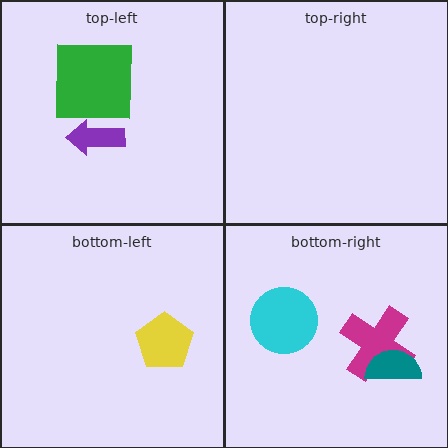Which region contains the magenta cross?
The bottom-right region.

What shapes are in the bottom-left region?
The yellow pentagon.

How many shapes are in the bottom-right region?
3.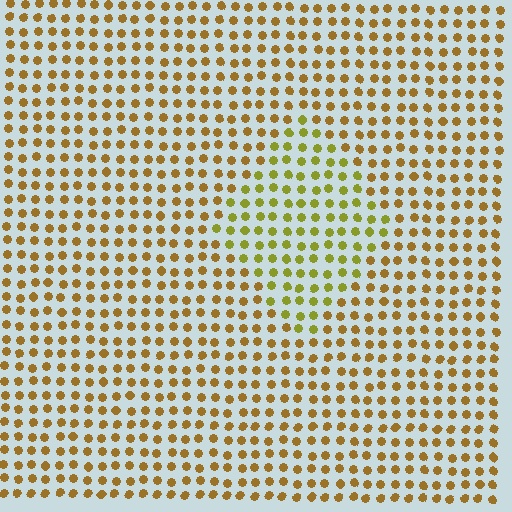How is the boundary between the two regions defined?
The boundary is defined purely by a slight shift in hue (about 30 degrees). Spacing, size, and orientation are identical on both sides.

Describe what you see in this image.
The image is filled with small brown elements in a uniform arrangement. A diamond-shaped region is visible where the elements are tinted to a slightly different hue, forming a subtle color boundary.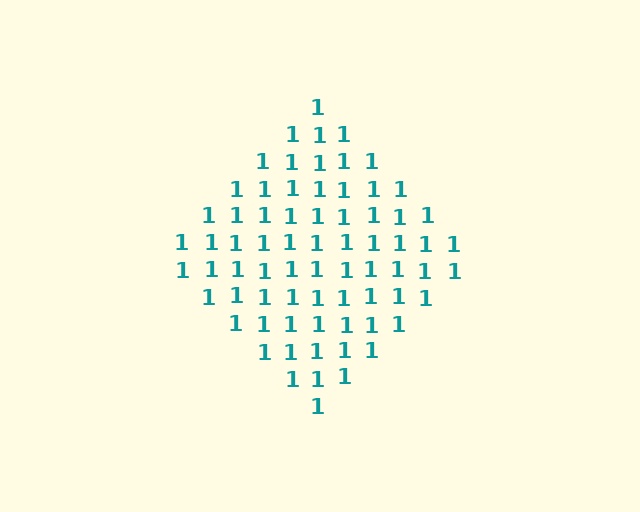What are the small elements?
The small elements are digit 1's.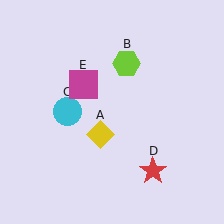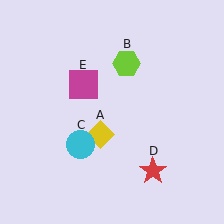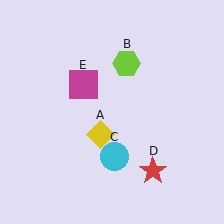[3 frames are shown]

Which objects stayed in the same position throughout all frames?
Yellow diamond (object A) and lime hexagon (object B) and red star (object D) and magenta square (object E) remained stationary.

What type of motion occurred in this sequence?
The cyan circle (object C) rotated counterclockwise around the center of the scene.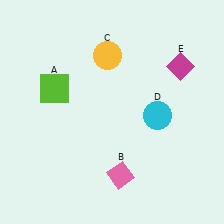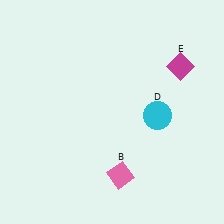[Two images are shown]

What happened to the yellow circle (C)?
The yellow circle (C) was removed in Image 2. It was in the top-left area of Image 1.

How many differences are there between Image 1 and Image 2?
There are 2 differences between the two images.